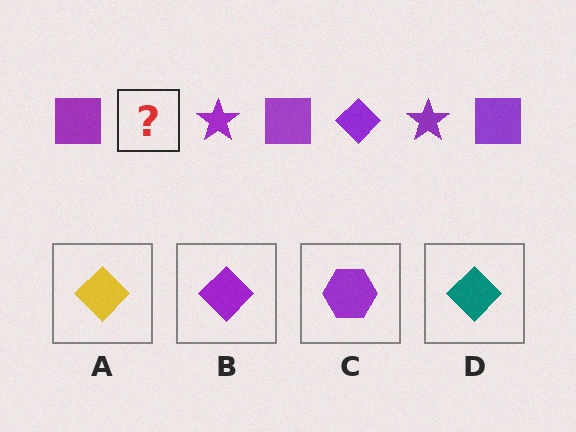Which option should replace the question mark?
Option B.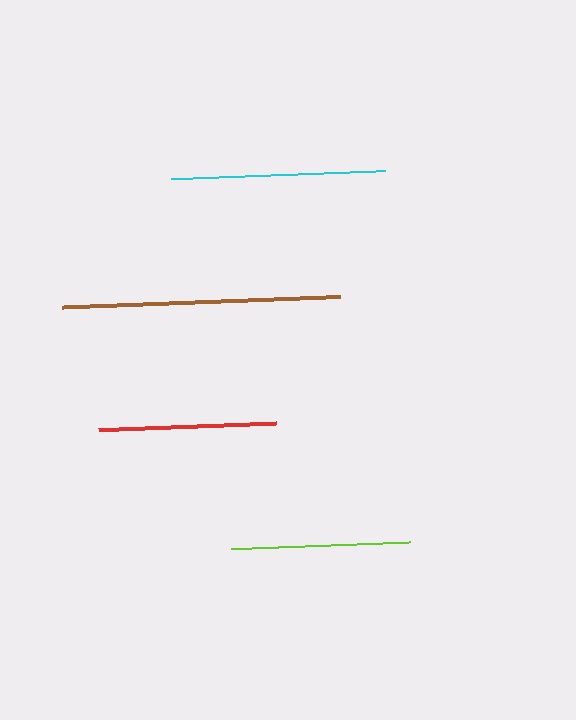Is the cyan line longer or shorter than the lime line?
The cyan line is longer than the lime line.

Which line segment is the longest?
The brown line is the longest at approximately 278 pixels.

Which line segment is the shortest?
The red line is the shortest at approximately 178 pixels.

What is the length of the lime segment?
The lime segment is approximately 179 pixels long.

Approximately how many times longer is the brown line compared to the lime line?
The brown line is approximately 1.6 times the length of the lime line.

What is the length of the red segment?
The red segment is approximately 178 pixels long.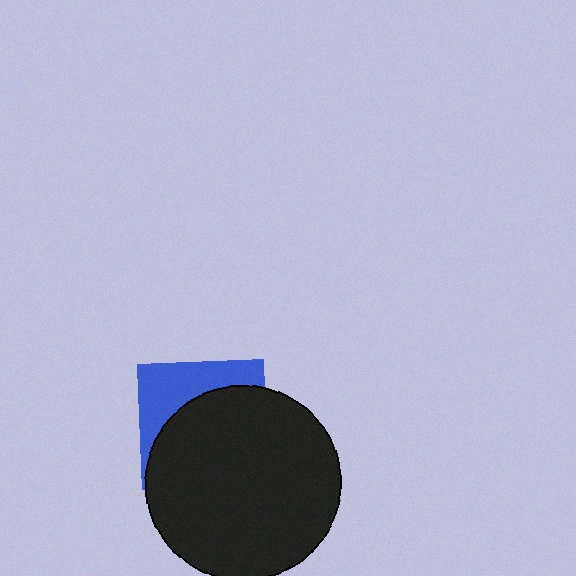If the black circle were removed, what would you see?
You would see the complete blue square.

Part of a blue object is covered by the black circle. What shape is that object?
It is a square.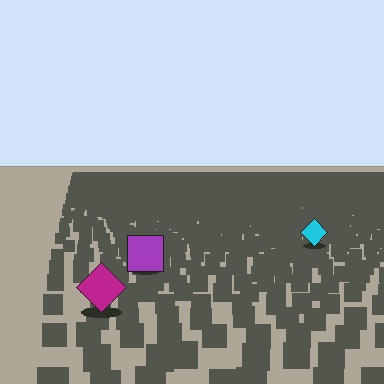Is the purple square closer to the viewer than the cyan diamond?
Yes. The purple square is closer — you can tell from the texture gradient: the ground texture is coarser near it.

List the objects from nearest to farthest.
From nearest to farthest: the magenta diamond, the purple square, the cyan diamond.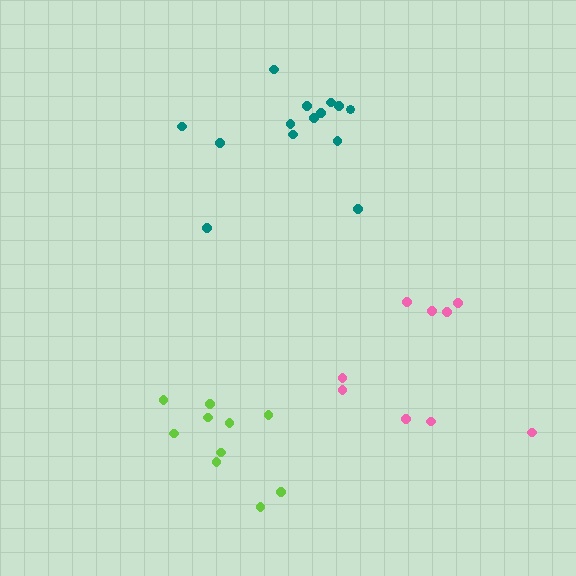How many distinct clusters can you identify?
There are 3 distinct clusters.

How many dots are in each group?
Group 1: 10 dots, Group 2: 9 dots, Group 3: 14 dots (33 total).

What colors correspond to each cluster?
The clusters are colored: lime, pink, teal.